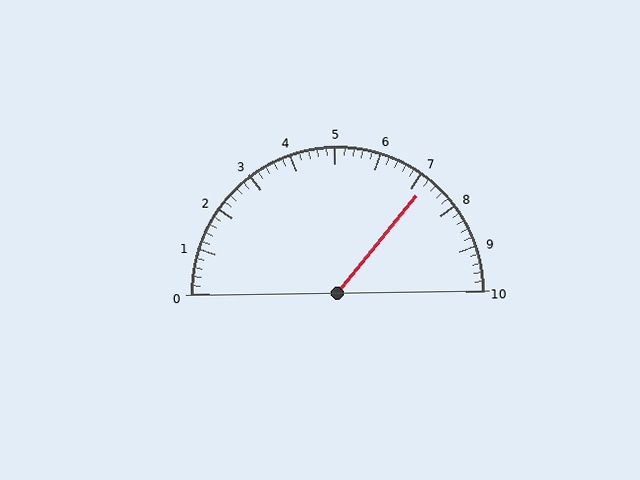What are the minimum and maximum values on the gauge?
The gauge ranges from 0 to 10.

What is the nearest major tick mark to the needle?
The nearest major tick mark is 7.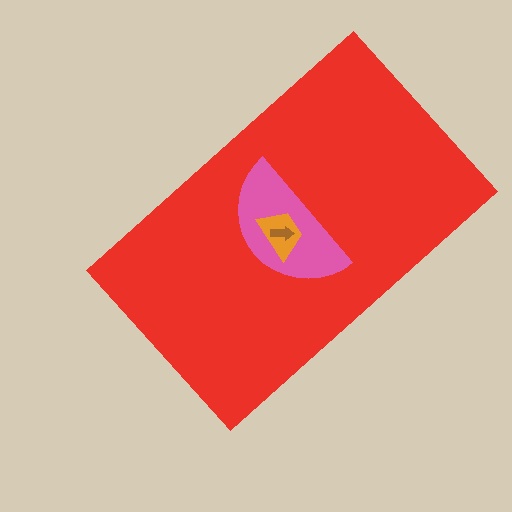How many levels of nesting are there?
4.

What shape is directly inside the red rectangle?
The pink semicircle.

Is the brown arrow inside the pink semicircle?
Yes.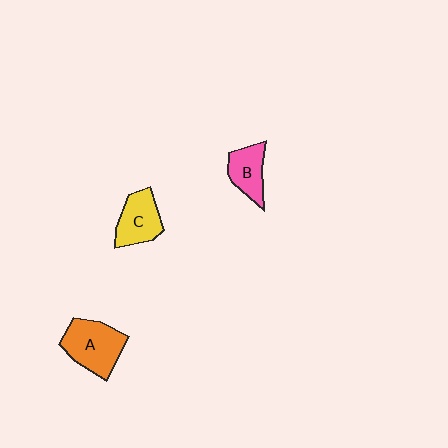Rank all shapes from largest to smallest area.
From largest to smallest: A (orange), C (yellow), B (pink).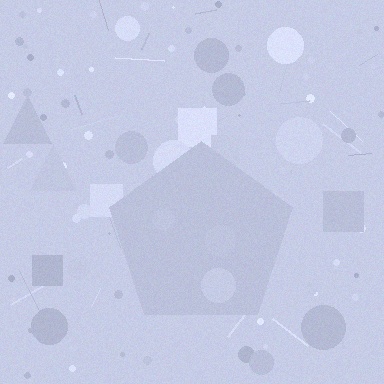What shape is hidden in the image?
A pentagon is hidden in the image.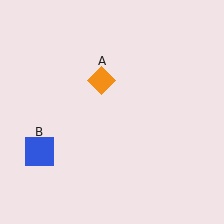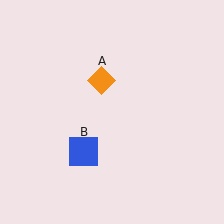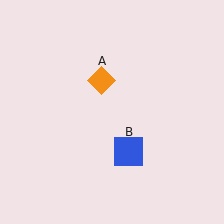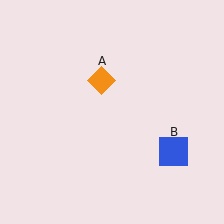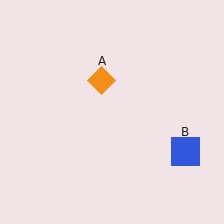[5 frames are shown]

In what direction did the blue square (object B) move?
The blue square (object B) moved right.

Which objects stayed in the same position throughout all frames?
Orange diamond (object A) remained stationary.